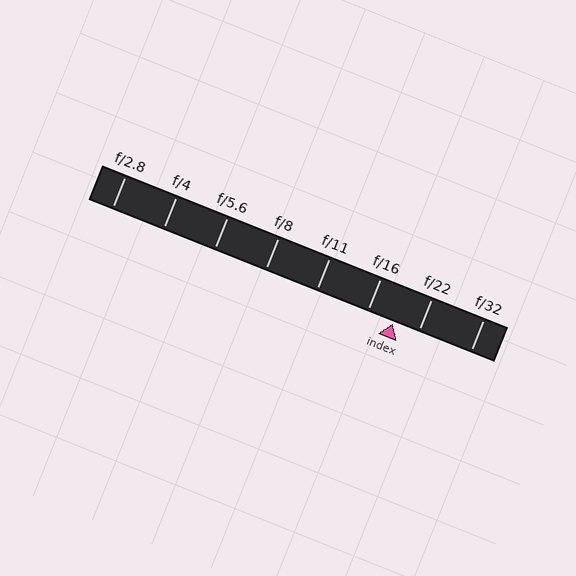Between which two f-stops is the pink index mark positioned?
The index mark is between f/16 and f/22.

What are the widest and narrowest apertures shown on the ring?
The widest aperture shown is f/2.8 and the narrowest is f/32.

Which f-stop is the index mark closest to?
The index mark is closest to f/22.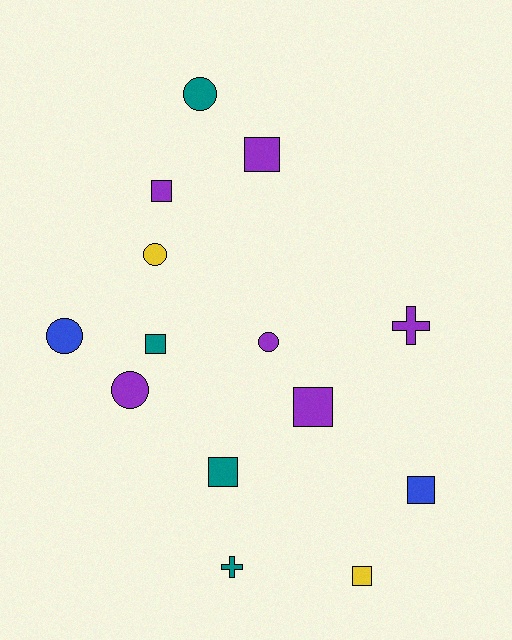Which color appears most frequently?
Purple, with 6 objects.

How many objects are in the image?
There are 14 objects.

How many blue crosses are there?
There are no blue crosses.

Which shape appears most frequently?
Square, with 7 objects.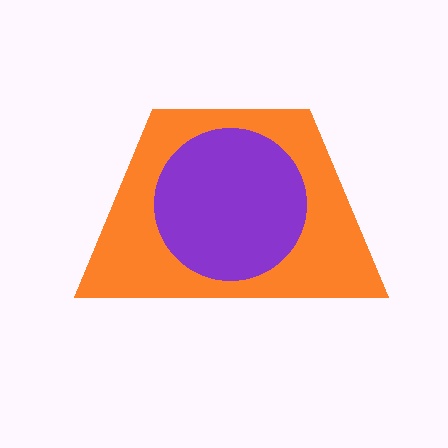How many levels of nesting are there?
2.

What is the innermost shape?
The purple circle.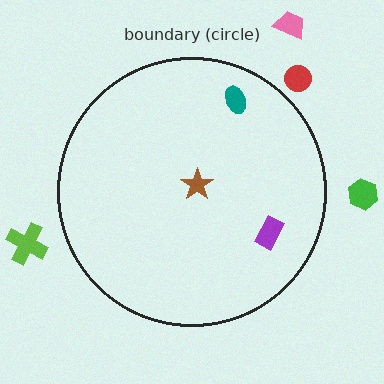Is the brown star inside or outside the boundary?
Inside.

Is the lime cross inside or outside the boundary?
Outside.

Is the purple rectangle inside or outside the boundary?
Inside.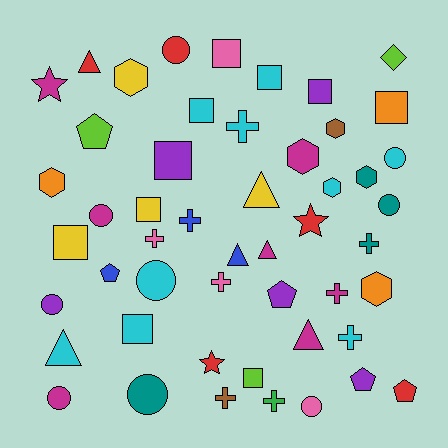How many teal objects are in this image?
There are 4 teal objects.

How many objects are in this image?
There are 50 objects.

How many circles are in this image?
There are 9 circles.